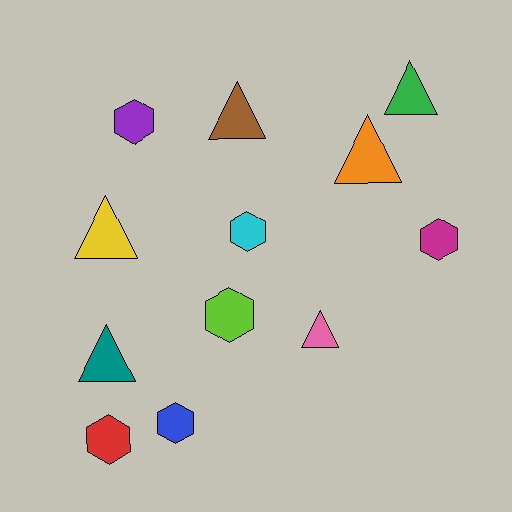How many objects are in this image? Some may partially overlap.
There are 12 objects.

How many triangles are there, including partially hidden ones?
There are 6 triangles.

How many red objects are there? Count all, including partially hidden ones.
There is 1 red object.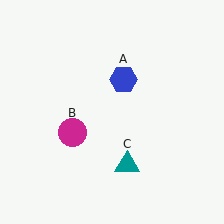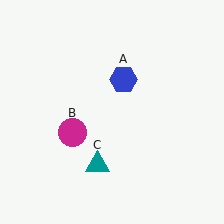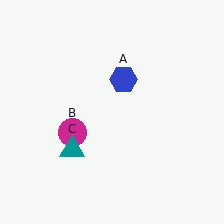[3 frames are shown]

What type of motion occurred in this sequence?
The teal triangle (object C) rotated clockwise around the center of the scene.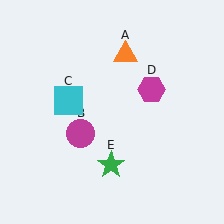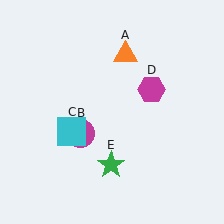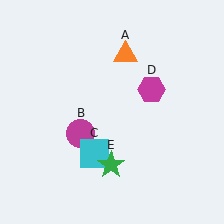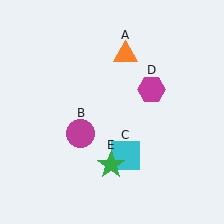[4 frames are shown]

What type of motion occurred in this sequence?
The cyan square (object C) rotated counterclockwise around the center of the scene.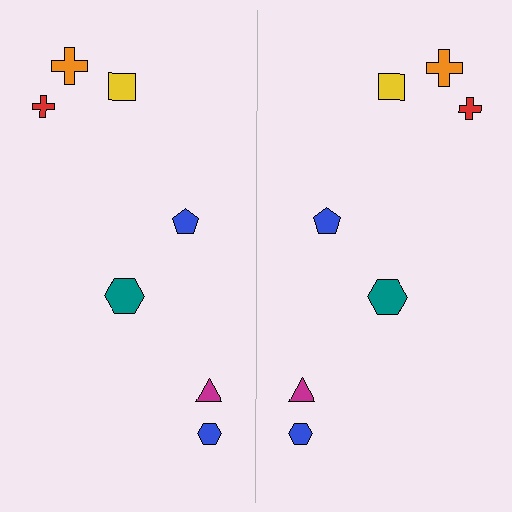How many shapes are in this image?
There are 14 shapes in this image.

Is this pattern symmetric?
Yes, this pattern has bilateral (reflection) symmetry.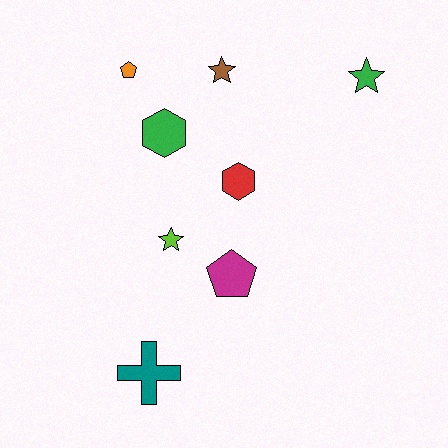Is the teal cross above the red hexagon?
No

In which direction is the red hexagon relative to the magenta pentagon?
The red hexagon is above the magenta pentagon.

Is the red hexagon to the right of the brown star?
Yes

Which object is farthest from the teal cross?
The green star is farthest from the teal cross.